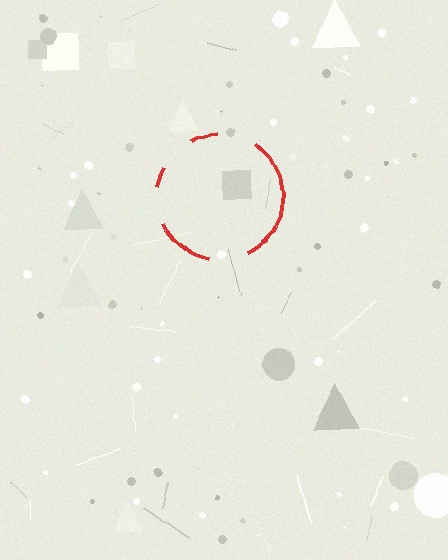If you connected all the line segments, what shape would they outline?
They would outline a circle.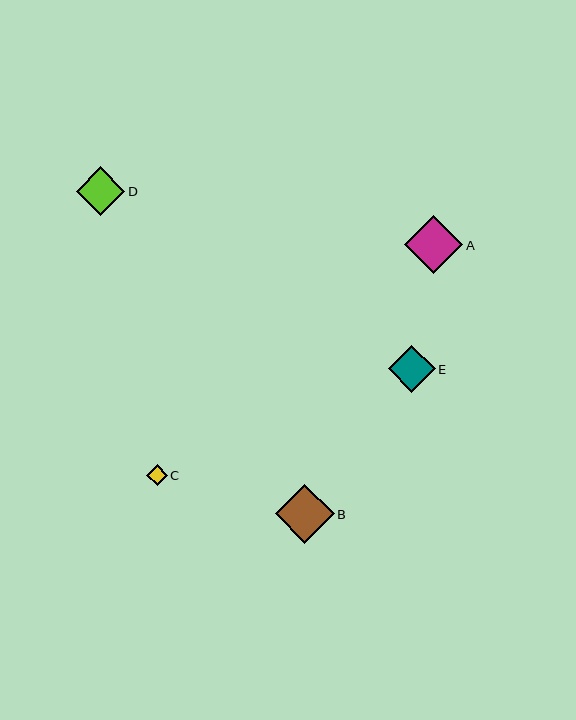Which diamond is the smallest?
Diamond C is the smallest with a size of approximately 21 pixels.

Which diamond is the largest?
Diamond B is the largest with a size of approximately 59 pixels.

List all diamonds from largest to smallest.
From largest to smallest: B, A, D, E, C.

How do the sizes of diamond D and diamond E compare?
Diamond D and diamond E are approximately the same size.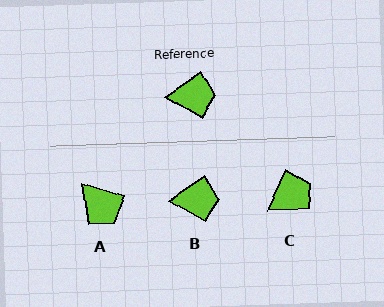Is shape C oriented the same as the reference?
No, it is off by about 30 degrees.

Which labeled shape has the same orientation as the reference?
B.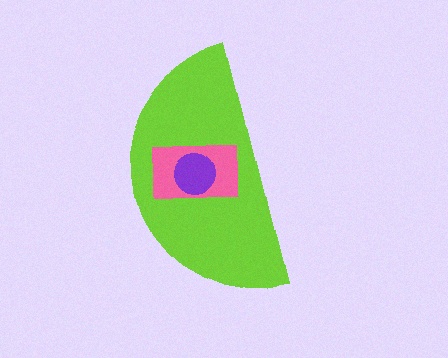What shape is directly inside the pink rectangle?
The purple circle.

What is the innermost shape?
The purple circle.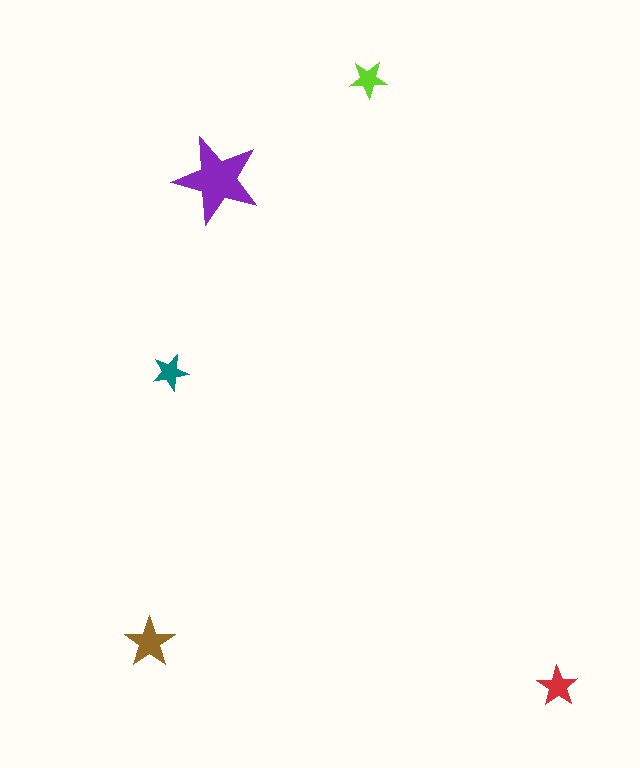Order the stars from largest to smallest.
the purple one, the brown one, the red one, the lime one, the teal one.